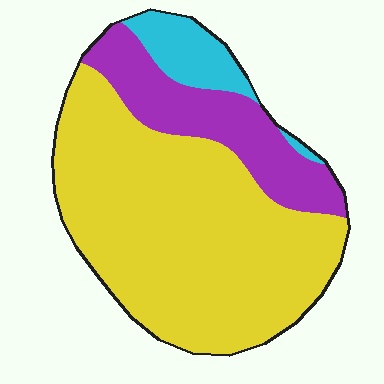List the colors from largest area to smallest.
From largest to smallest: yellow, purple, cyan.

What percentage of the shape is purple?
Purple takes up about one fifth (1/5) of the shape.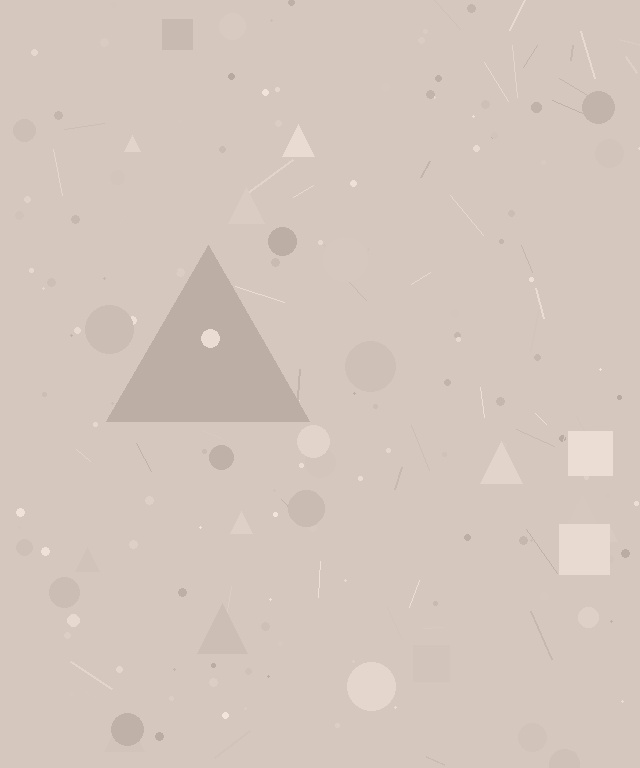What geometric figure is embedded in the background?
A triangle is embedded in the background.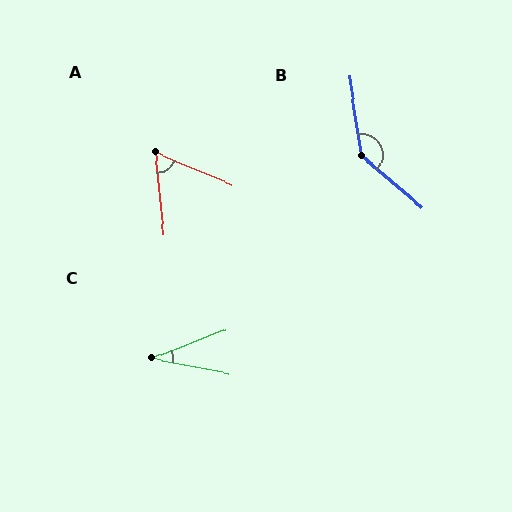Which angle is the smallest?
C, at approximately 32 degrees.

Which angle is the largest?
B, at approximately 139 degrees.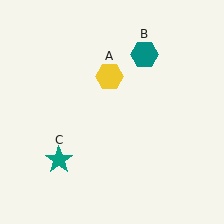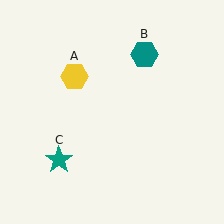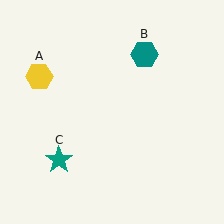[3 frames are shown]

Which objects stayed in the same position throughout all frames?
Teal hexagon (object B) and teal star (object C) remained stationary.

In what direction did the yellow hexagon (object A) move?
The yellow hexagon (object A) moved left.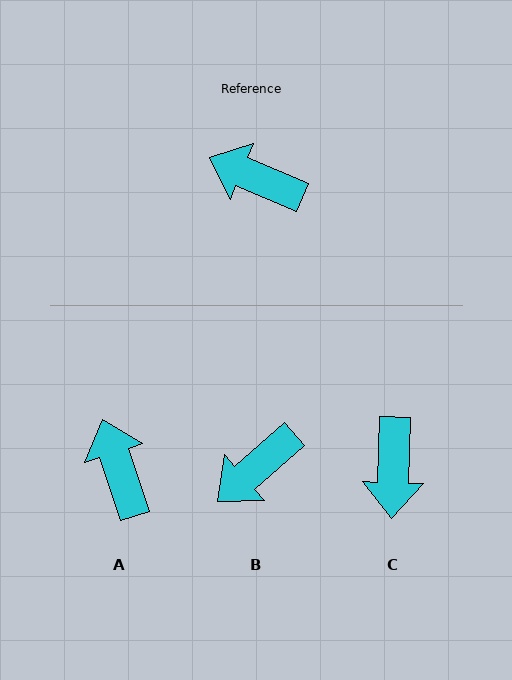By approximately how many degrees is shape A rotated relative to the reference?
Approximately 49 degrees clockwise.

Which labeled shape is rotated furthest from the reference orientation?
C, about 111 degrees away.